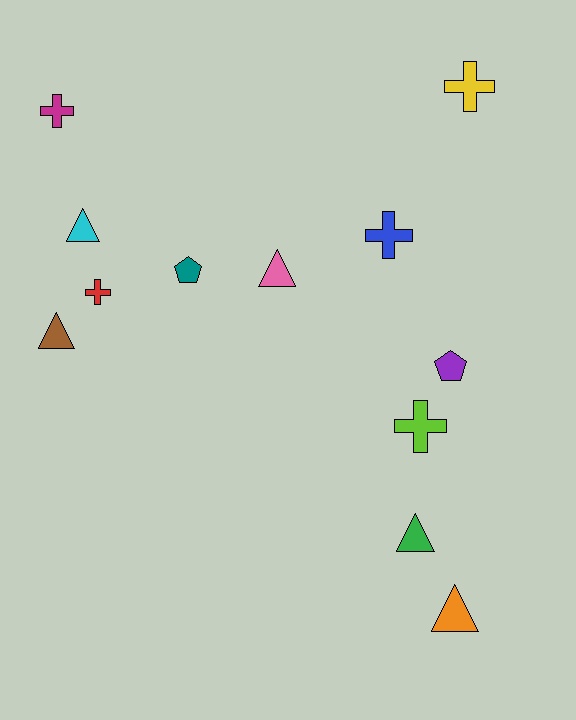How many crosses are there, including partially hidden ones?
There are 5 crosses.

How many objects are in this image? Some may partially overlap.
There are 12 objects.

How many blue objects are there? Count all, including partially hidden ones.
There is 1 blue object.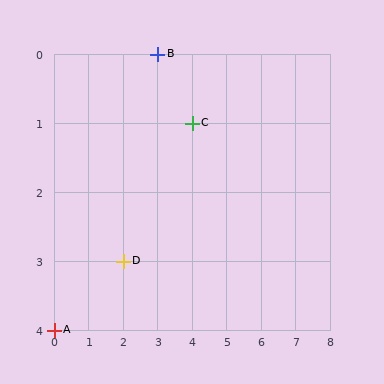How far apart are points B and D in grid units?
Points B and D are 1 column and 3 rows apart (about 3.2 grid units diagonally).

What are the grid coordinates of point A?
Point A is at grid coordinates (0, 4).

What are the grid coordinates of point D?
Point D is at grid coordinates (2, 3).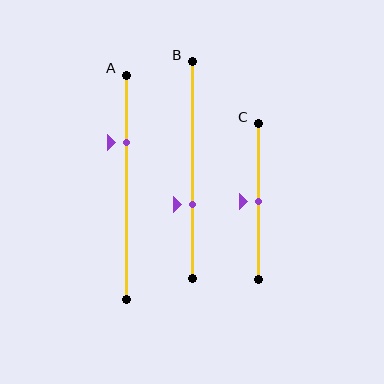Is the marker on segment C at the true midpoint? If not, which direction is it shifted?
Yes, the marker on segment C is at the true midpoint.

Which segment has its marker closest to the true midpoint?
Segment C has its marker closest to the true midpoint.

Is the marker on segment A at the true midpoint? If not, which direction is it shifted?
No, the marker on segment A is shifted upward by about 20% of the segment length.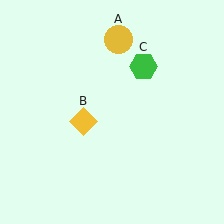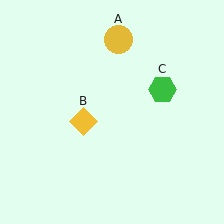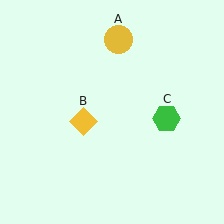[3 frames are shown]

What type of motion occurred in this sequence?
The green hexagon (object C) rotated clockwise around the center of the scene.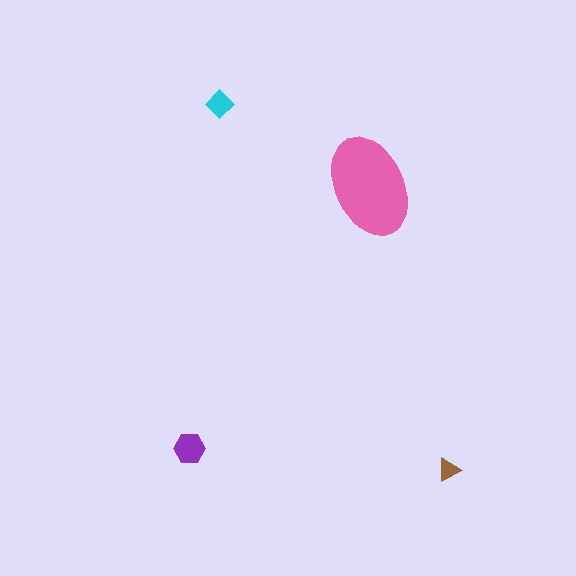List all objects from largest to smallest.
The pink ellipse, the purple hexagon, the cyan diamond, the brown triangle.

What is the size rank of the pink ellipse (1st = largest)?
1st.